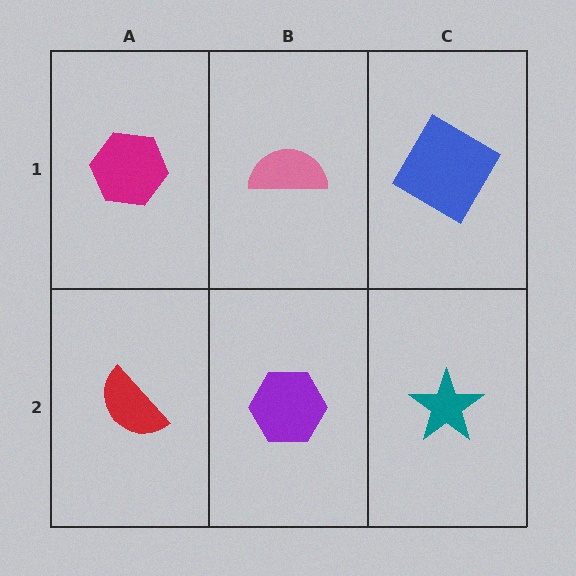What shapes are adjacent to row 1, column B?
A purple hexagon (row 2, column B), a magenta hexagon (row 1, column A), a blue diamond (row 1, column C).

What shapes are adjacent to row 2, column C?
A blue diamond (row 1, column C), a purple hexagon (row 2, column B).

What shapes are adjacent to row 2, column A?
A magenta hexagon (row 1, column A), a purple hexagon (row 2, column B).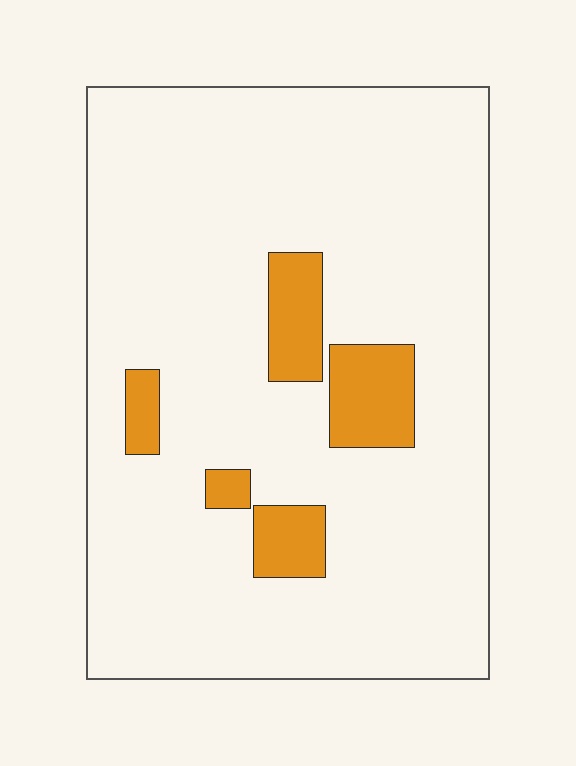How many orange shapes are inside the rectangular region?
5.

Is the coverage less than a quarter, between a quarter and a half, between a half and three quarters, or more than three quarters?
Less than a quarter.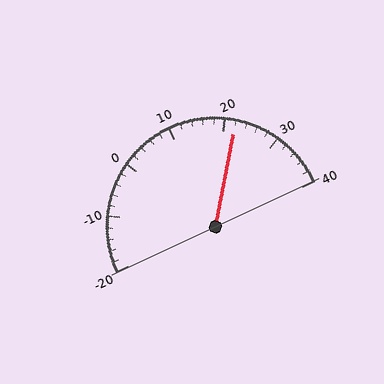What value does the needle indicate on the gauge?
The needle indicates approximately 22.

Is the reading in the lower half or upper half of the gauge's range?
The reading is in the upper half of the range (-20 to 40).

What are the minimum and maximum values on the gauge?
The gauge ranges from -20 to 40.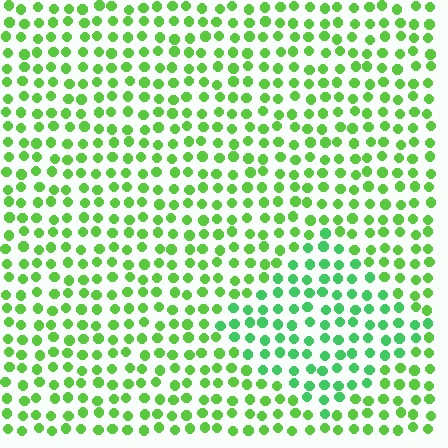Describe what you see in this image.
The image is filled with small lime elements in a uniform arrangement. A diamond-shaped region is visible where the elements are tinted to a slightly different hue, forming a subtle color boundary.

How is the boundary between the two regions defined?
The boundary is defined purely by a slight shift in hue (about 27 degrees). Spacing, size, and orientation are identical on both sides.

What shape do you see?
I see a diamond.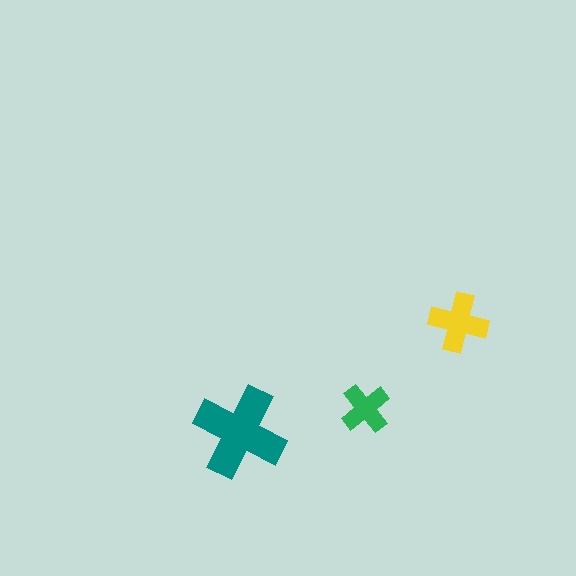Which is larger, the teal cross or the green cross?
The teal one.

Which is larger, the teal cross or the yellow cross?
The teal one.